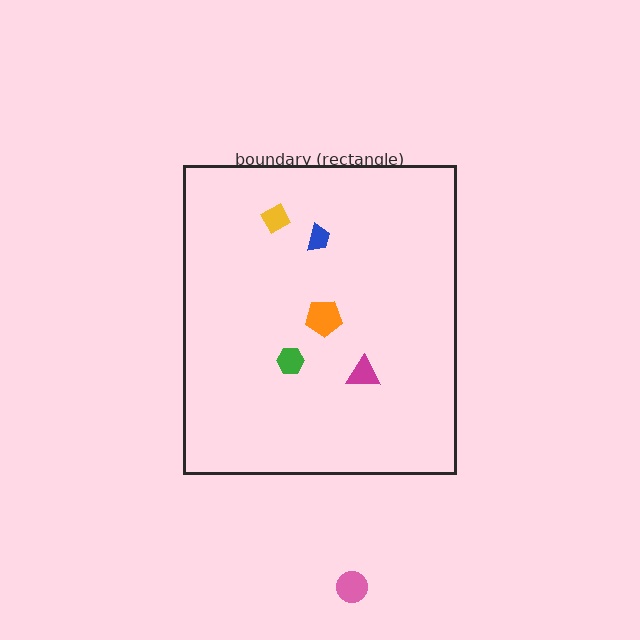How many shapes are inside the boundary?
5 inside, 1 outside.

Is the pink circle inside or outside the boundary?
Outside.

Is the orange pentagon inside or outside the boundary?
Inside.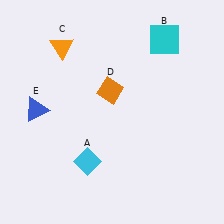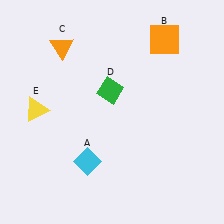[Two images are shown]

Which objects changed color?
B changed from cyan to orange. D changed from orange to green. E changed from blue to yellow.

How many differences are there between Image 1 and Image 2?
There are 3 differences between the two images.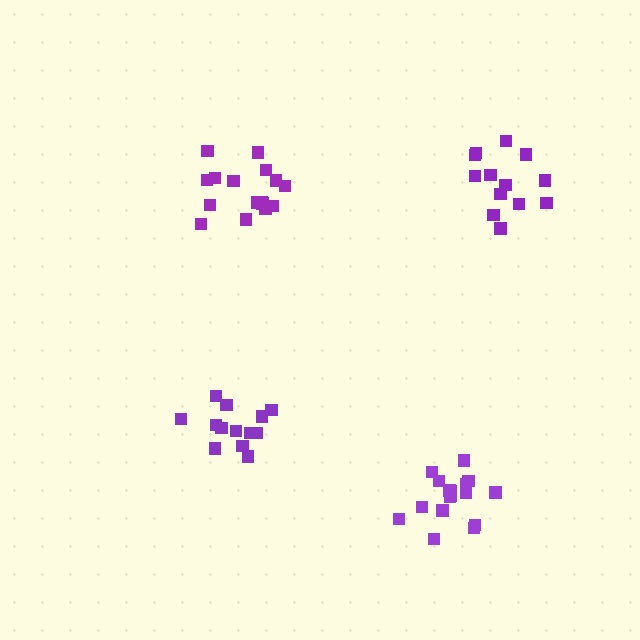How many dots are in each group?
Group 1: 13 dots, Group 2: 16 dots, Group 3: 13 dots, Group 4: 17 dots (59 total).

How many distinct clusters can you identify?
There are 4 distinct clusters.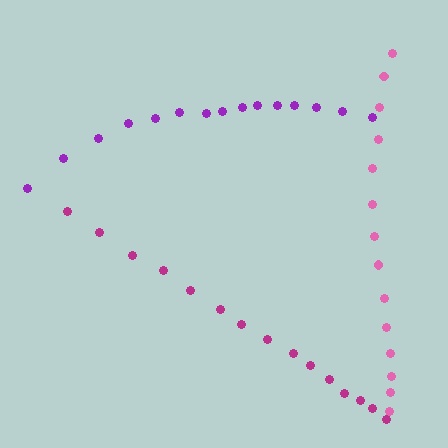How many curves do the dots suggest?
There are 3 distinct paths.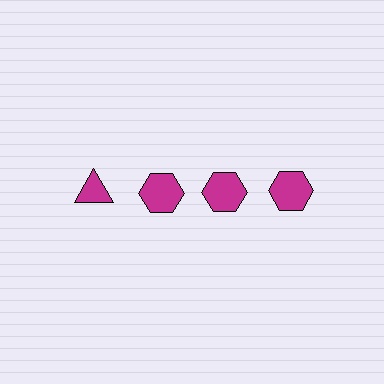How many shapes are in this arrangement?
There are 4 shapes arranged in a grid pattern.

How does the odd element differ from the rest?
It has a different shape: triangle instead of hexagon.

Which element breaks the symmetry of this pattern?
The magenta triangle in the top row, leftmost column breaks the symmetry. All other shapes are magenta hexagons.